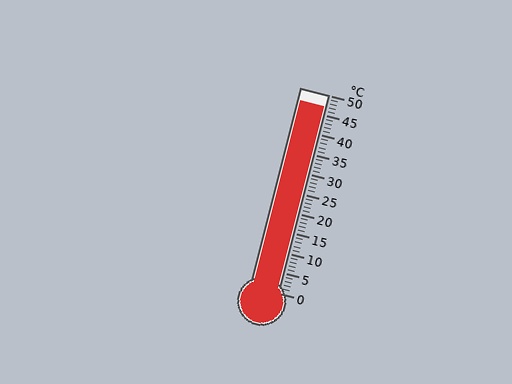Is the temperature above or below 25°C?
The temperature is above 25°C.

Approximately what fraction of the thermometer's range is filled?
The thermometer is filled to approximately 95% of its range.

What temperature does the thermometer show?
The thermometer shows approximately 47°C.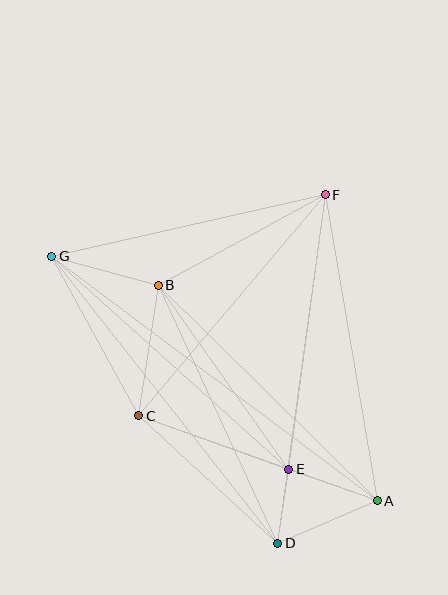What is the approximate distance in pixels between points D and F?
The distance between D and F is approximately 352 pixels.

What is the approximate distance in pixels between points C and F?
The distance between C and F is approximately 289 pixels.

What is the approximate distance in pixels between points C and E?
The distance between C and E is approximately 160 pixels.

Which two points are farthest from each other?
Points A and G are farthest from each other.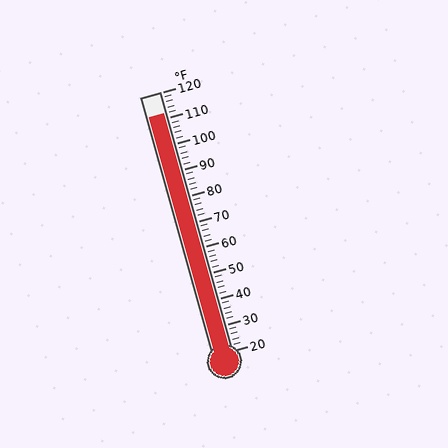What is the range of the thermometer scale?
The thermometer scale ranges from 20°F to 120°F.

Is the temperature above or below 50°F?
The temperature is above 50°F.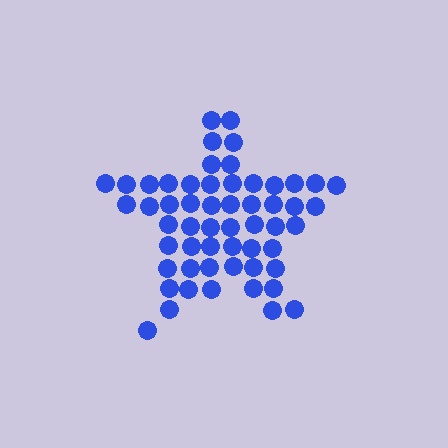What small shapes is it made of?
It is made of small circles.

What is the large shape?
The large shape is a star.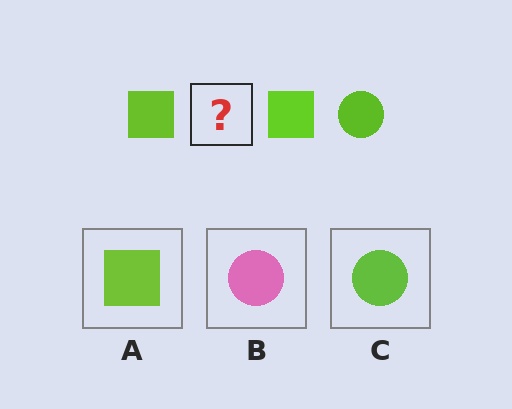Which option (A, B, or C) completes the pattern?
C.